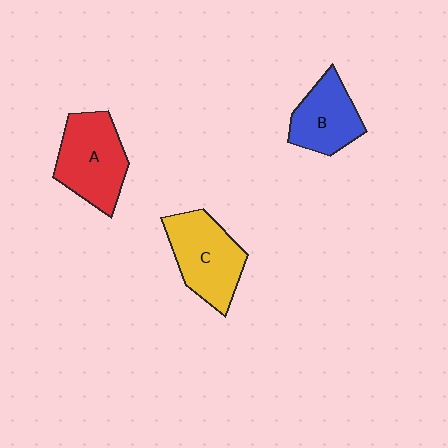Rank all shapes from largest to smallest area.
From largest to smallest: A (red), C (yellow), B (blue).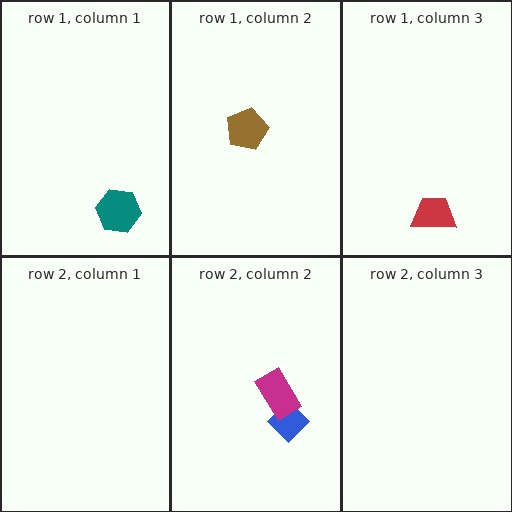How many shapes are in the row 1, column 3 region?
1.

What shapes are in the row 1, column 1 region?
The teal hexagon.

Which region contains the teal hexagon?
The row 1, column 1 region.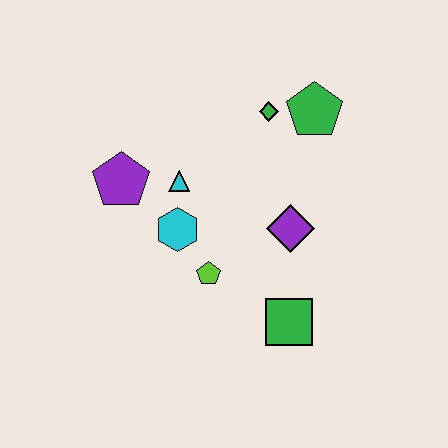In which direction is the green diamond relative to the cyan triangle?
The green diamond is to the right of the cyan triangle.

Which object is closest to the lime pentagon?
The cyan hexagon is closest to the lime pentagon.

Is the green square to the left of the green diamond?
No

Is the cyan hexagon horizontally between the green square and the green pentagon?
No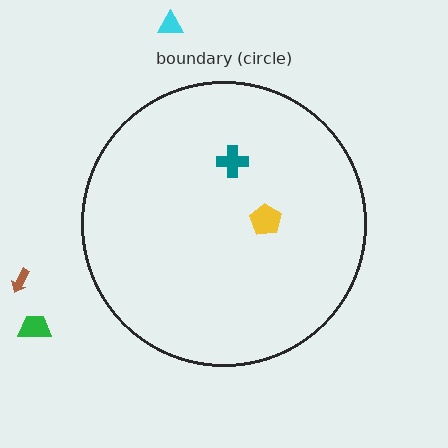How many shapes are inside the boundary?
2 inside, 3 outside.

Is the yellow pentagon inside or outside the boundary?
Inside.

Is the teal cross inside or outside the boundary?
Inside.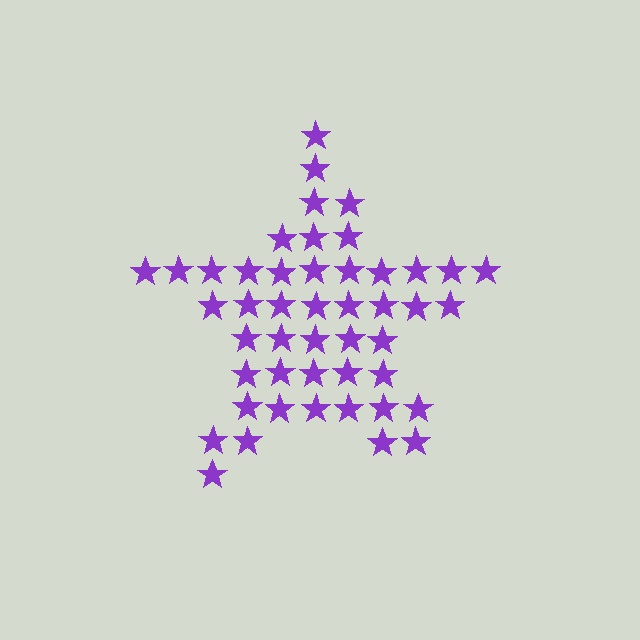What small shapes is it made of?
It is made of small stars.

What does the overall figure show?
The overall figure shows a star.